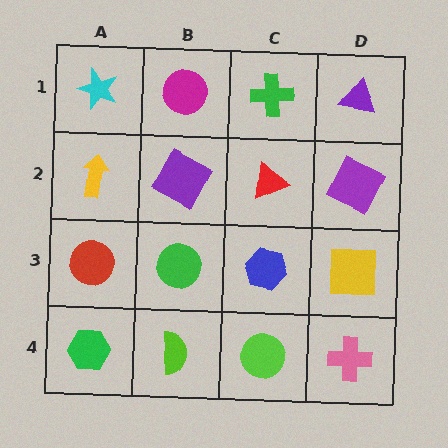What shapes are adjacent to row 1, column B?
A purple square (row 2, column B), a cyan star (row 1, column A), a green cross (row 1, column C).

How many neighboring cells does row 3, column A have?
3.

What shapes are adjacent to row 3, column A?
A yellow arrow (row 2, column A), a green hexagon (row 4, column A), a green circle (row 3, column B).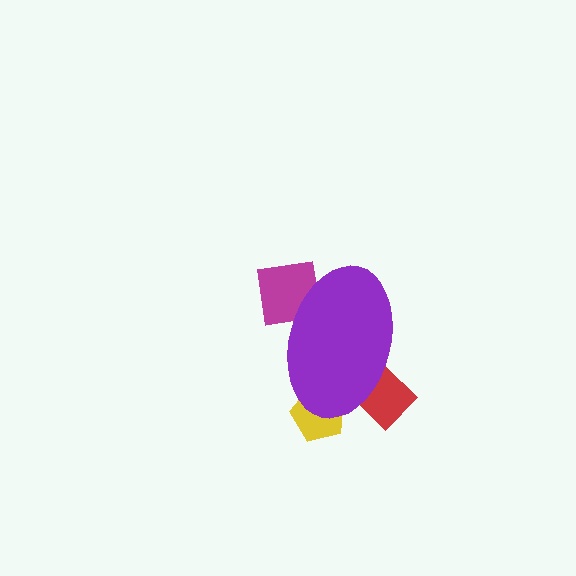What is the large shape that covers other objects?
A purple ellipse.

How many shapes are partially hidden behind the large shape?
3 shapes are partially hidden.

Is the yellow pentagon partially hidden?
Yes, the yellow pentagon is partially hidden behind the purple ellipse.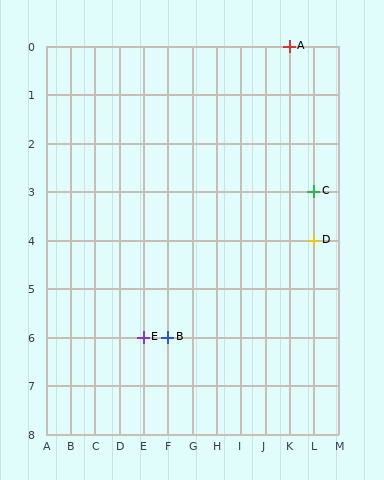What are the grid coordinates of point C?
Point C is at grid coordinates (L, 3).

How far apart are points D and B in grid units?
Points D and B are 6 columns and 2 rows apart (about 6.3 grid units diagonally).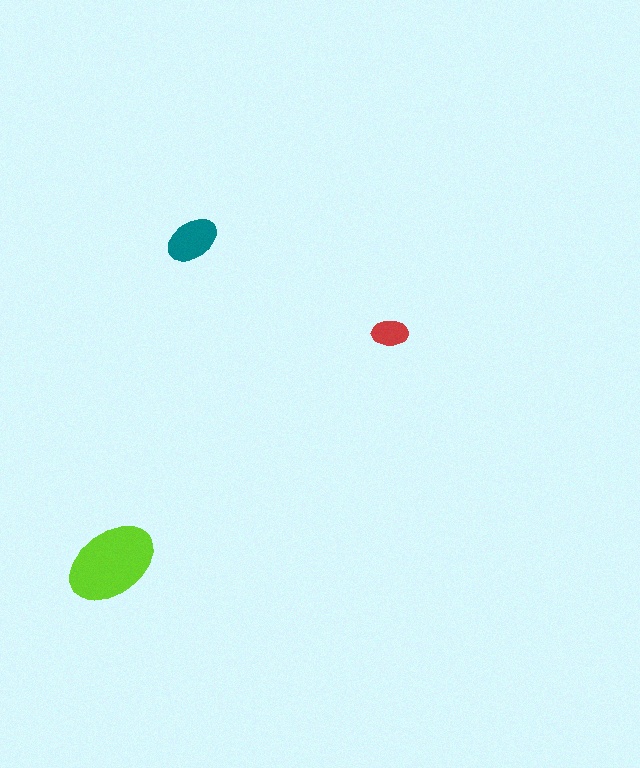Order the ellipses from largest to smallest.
the lime one, the teal one, the red one.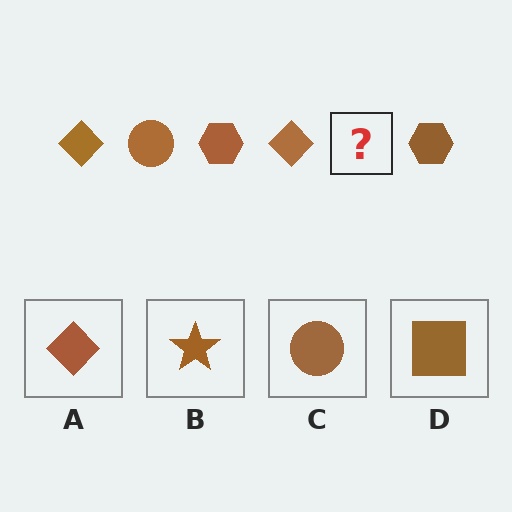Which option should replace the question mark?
Option C.